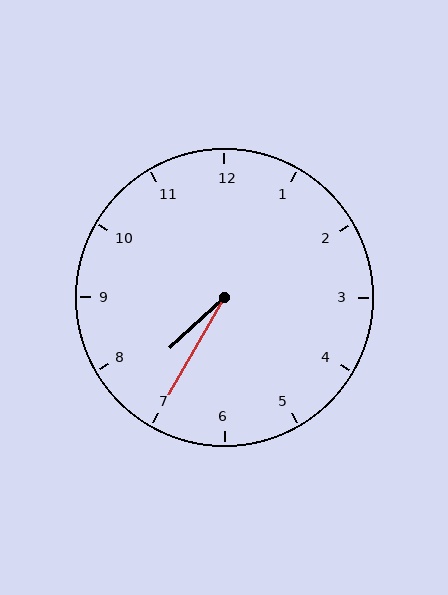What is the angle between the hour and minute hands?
Approximately 18 degrees.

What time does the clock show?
7:35.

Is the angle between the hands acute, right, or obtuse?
It is acute.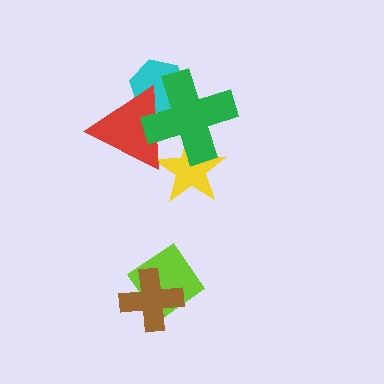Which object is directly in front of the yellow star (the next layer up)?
The red triangle is directly in front of the yellow star.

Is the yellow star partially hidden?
Yes, it is partially covered by another shape.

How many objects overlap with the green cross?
3 objects overlap with the green cross.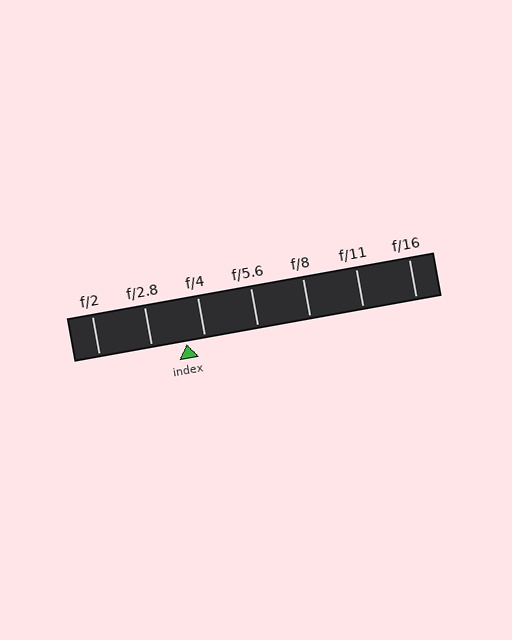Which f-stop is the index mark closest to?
The index mark is closest to f/4.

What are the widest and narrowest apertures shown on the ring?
The widest aperture shown is f/2 and the narrowest is f/16.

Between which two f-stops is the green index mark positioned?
The index mark is between f/2.8 and f/4.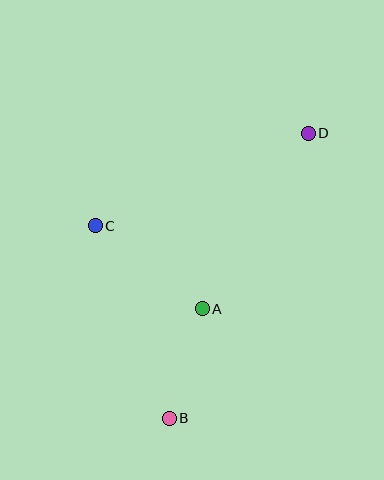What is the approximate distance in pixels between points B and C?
The distance between B and C is approximately 206 pixels.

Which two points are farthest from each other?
Points B and D are farthest from each other.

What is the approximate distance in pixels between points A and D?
The distance between A and D is approximately 205 pixels.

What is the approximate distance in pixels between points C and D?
The distance between C and D is approximately 232 pixels.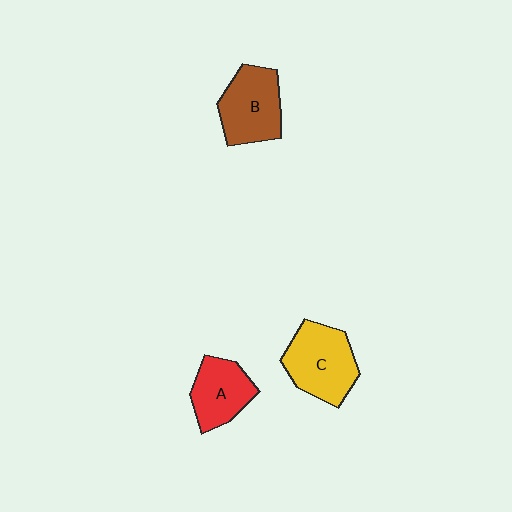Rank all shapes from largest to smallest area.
From largest to smallest: C (yellow), B (brown), A (red).